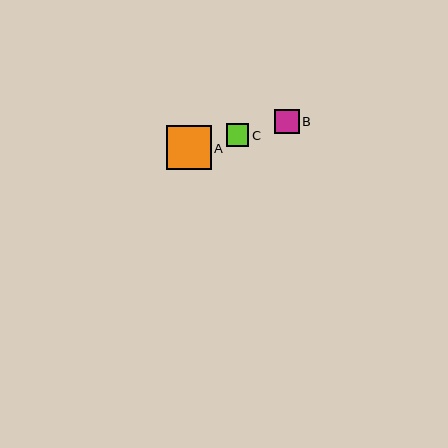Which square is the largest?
Square A is the largest with a size of approximately 44 pixels.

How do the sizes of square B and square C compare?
Square B and square C are approximately the same size.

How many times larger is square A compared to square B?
Square A is approximately 1.8 times the size of square B.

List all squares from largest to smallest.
From largest to smallest: A, B, C.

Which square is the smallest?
Square C is the smallest with a size of approximately 22 pixels.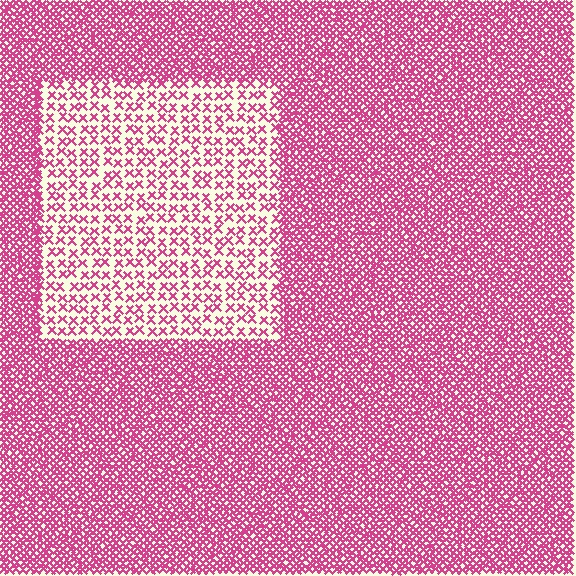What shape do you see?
I see a rectangle.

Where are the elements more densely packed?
The elements are more densely packed outside the rectangle boundary.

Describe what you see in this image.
The image contains small magenta elements arranged at two different densities. A rectangle-shaped region is visible where the elements are less densely packed than the surrounding area.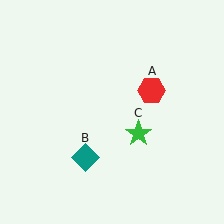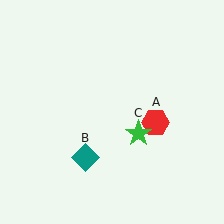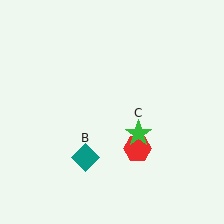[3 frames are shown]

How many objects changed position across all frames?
1 object changed position: red hexagon (object A).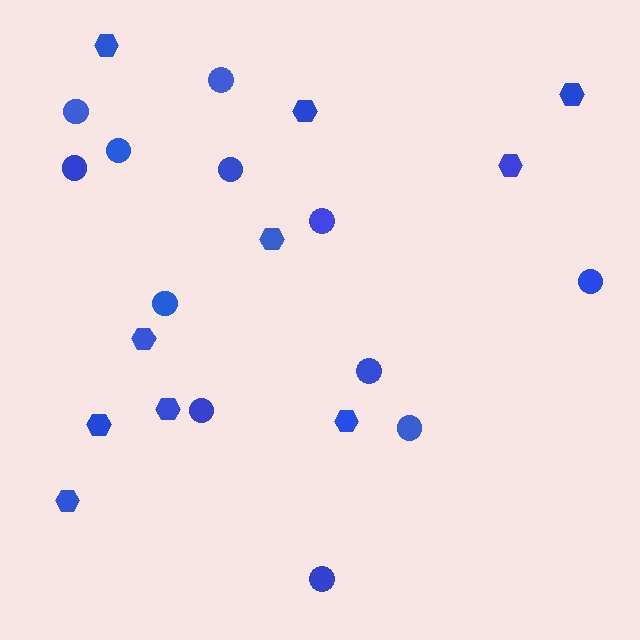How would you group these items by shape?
There are 2 groups: one group of hexagons (10) and one group of circles (12).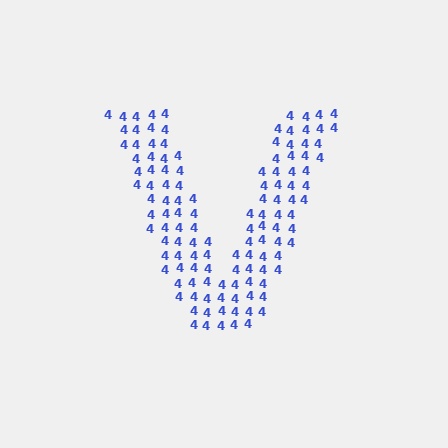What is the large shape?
The large shape is the letter V.